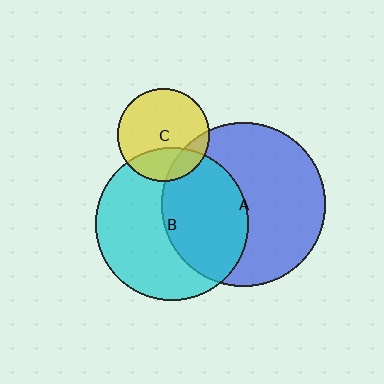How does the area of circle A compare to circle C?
Approximately 3.1 times.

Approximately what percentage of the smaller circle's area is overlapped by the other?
Approximately 30%.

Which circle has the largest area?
Circle A (blue).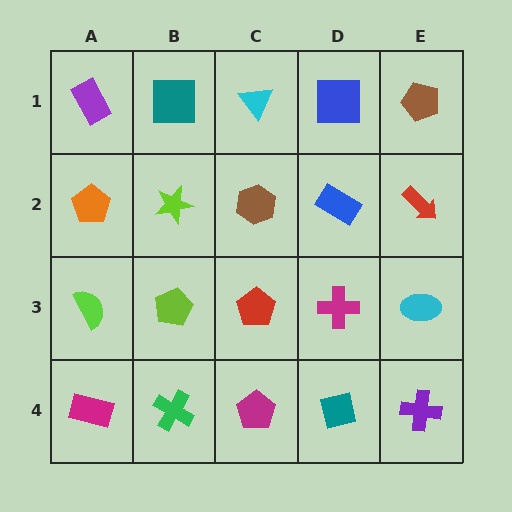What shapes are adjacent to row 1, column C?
A brown hexagon (row 2, column C), a teal square (row 1, column B), a blue square (row 1, column D).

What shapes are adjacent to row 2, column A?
A purple rectangle (row 1, column A), a lime semicircle (row 3, column A), a lime star (row 2, column B).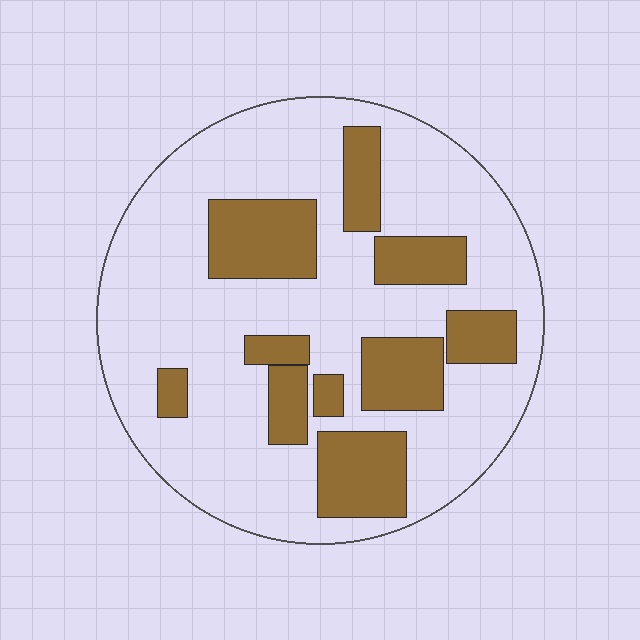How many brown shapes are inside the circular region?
10.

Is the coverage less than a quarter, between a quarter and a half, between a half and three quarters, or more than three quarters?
Between a quarter and a half.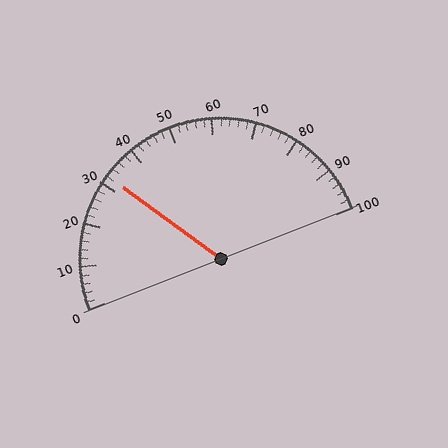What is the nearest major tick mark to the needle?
The nearest major tick mark is 30.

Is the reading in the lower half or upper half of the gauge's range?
The reading is in the lower half of the range (0 to 100).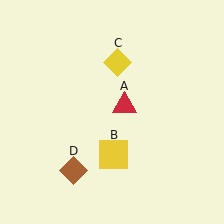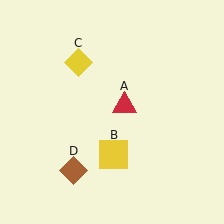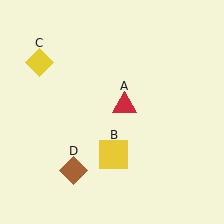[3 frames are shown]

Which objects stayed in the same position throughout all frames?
Red triangle (object A) and yellow square (object B) and brown diamond (object D) remained stationary.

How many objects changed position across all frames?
1 object changed position: yellow diamond (object C).